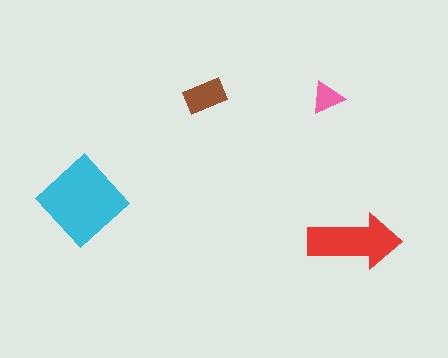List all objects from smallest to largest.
The pink triangle, the brown rectangle, the red arrow, the cyan diamond.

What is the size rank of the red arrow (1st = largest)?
2nd.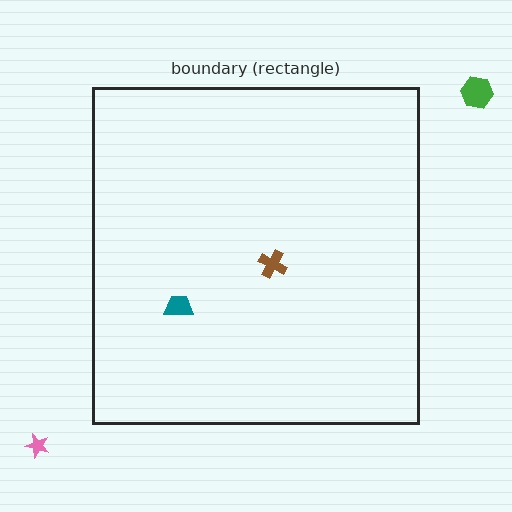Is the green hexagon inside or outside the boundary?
Outside.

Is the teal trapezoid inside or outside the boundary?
Inside.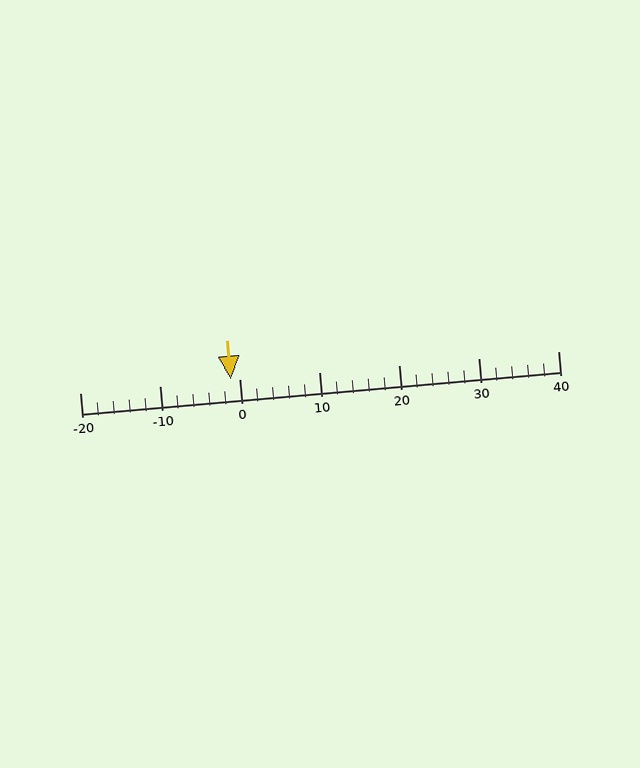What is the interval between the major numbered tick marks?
The major tick marks are spaced 10 units apart.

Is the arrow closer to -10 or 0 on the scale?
The arrow is closer to 0.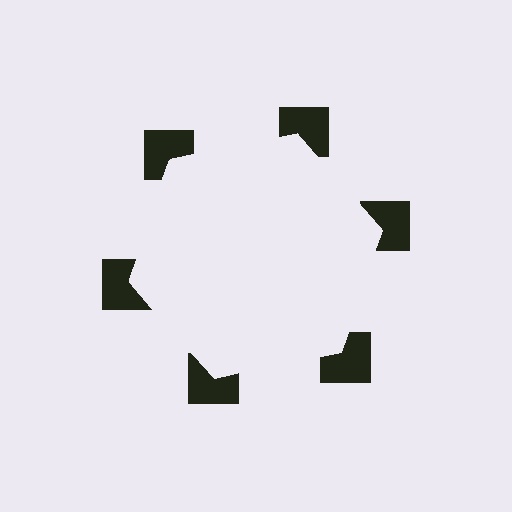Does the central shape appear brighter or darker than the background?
It typically appears slightly brighter than the background, even though no actual brightness change is drawn.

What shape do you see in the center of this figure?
An illusory hexagon — its edges are inferred from the aligned wedge cuts in the notched squares, not physically drawn.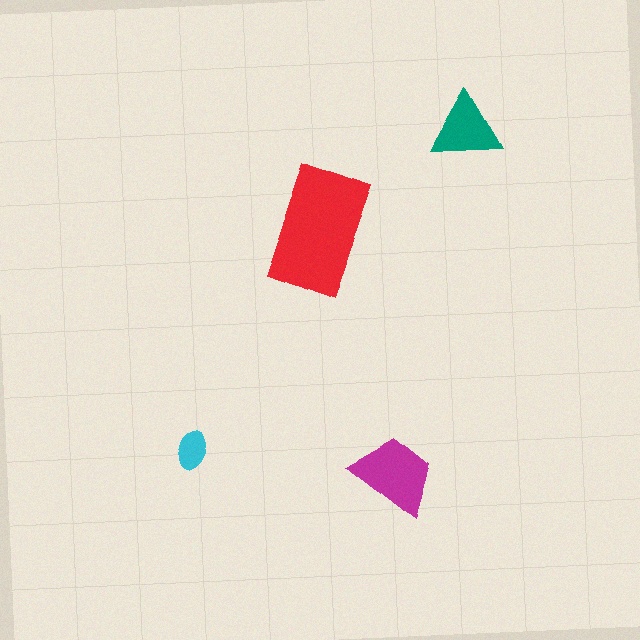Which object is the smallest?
The cyan ellipse.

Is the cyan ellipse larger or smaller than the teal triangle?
Smaller.